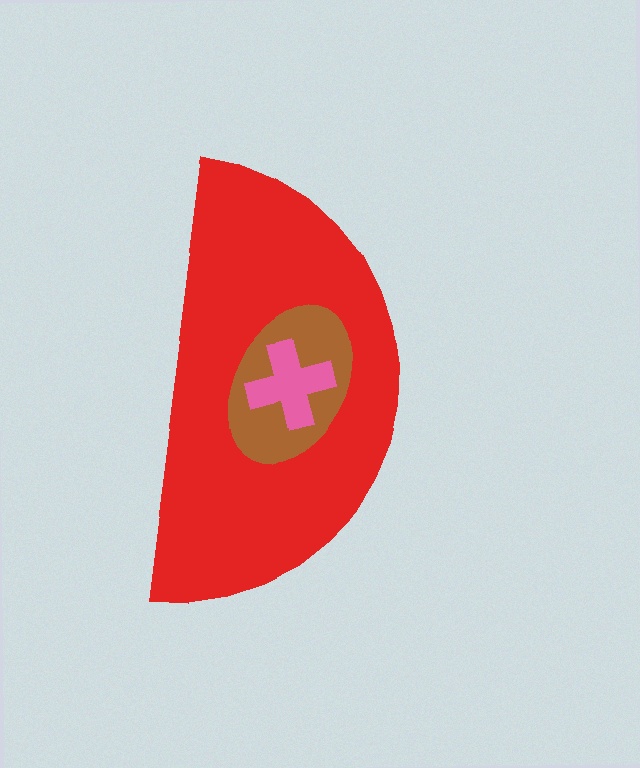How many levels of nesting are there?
3.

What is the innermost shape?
The pink cross.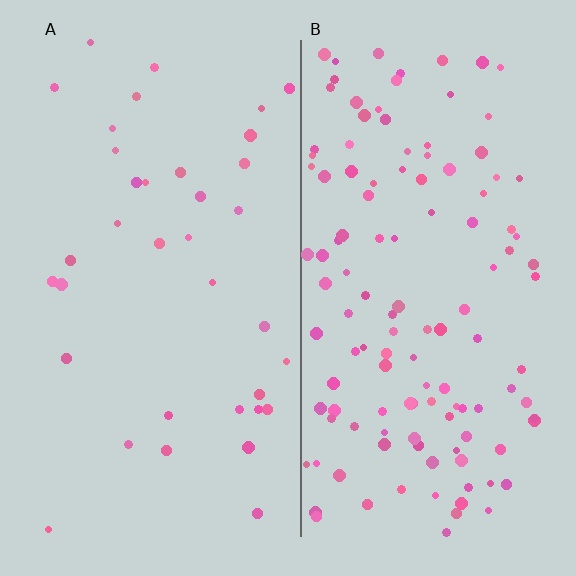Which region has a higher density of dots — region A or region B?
B (the right).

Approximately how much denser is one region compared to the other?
Approximately 3.5× — region B over region A.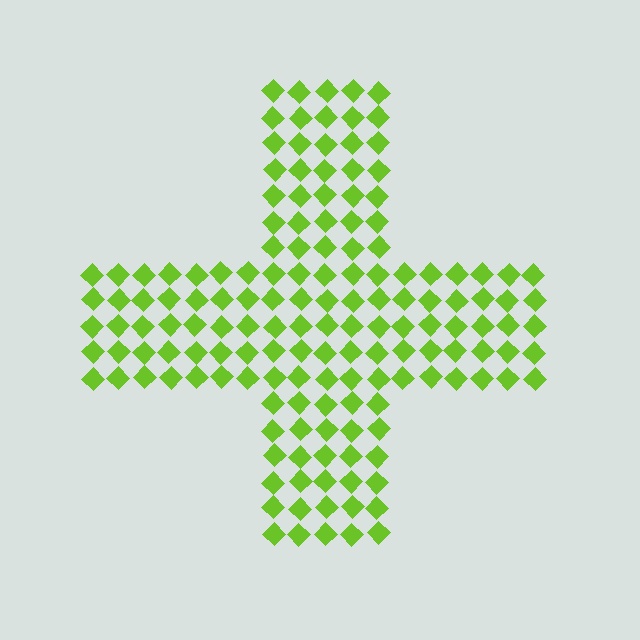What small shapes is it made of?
It is made of small diamonds.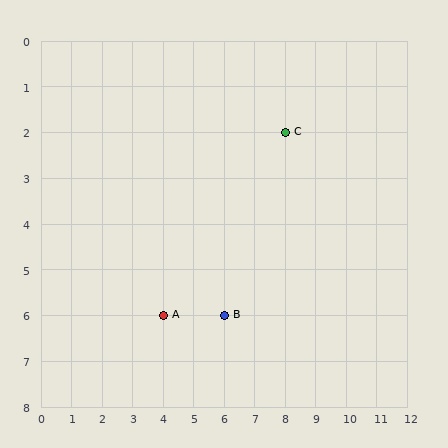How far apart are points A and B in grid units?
Points A and B are 2 columns apart.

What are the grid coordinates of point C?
Point C is at grid coordinates (8, 2).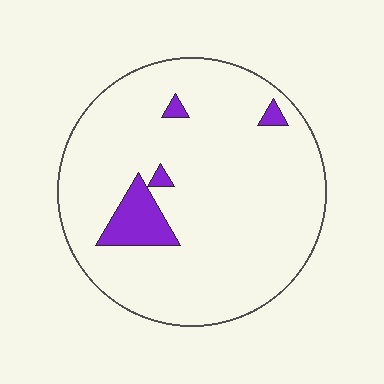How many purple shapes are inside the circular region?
4.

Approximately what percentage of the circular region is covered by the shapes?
Approximately 10%.